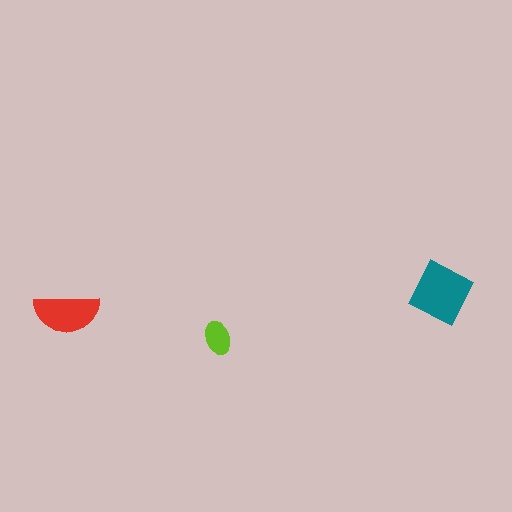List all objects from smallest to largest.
The lime ellipse, the red semicircle, the teal diamond.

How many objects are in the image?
There are 3 objects in the image.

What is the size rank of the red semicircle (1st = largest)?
2nd.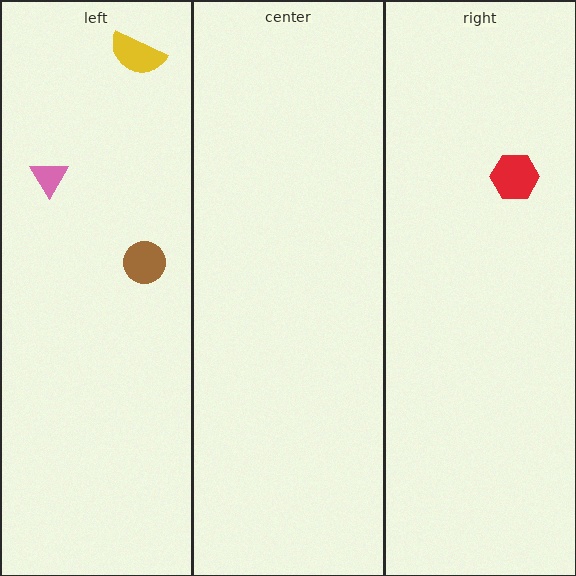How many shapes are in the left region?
3.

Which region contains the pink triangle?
The left region.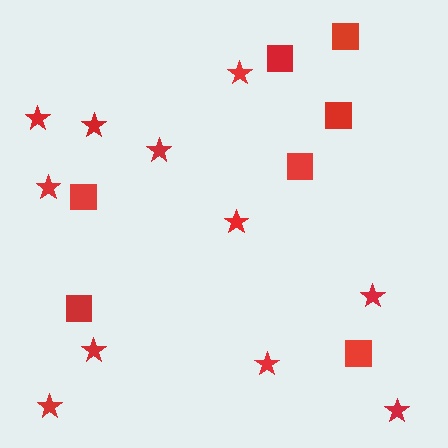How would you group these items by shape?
There are 2 groups: one group of squares (7) and one group of stars (11).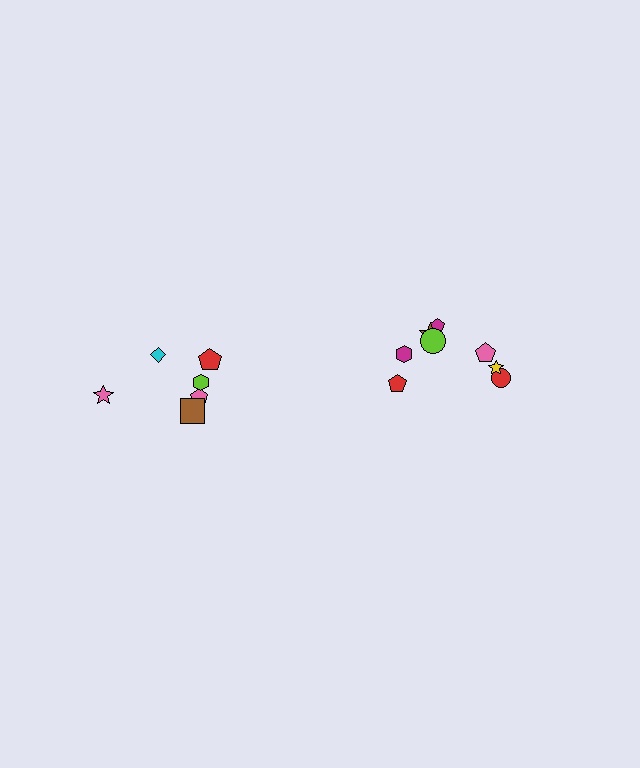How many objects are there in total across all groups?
There are 14 objects.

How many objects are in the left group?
There are 6 objects.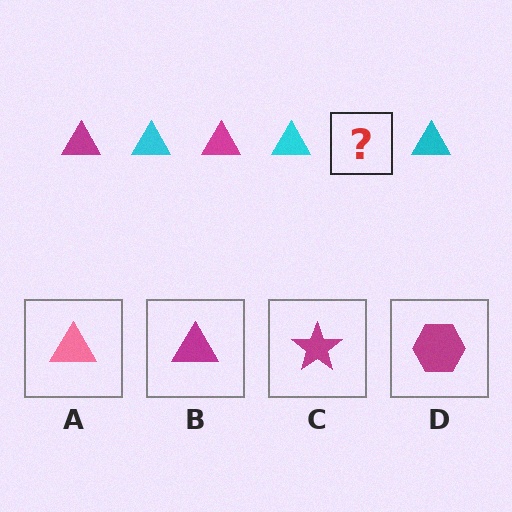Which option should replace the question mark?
Option B.